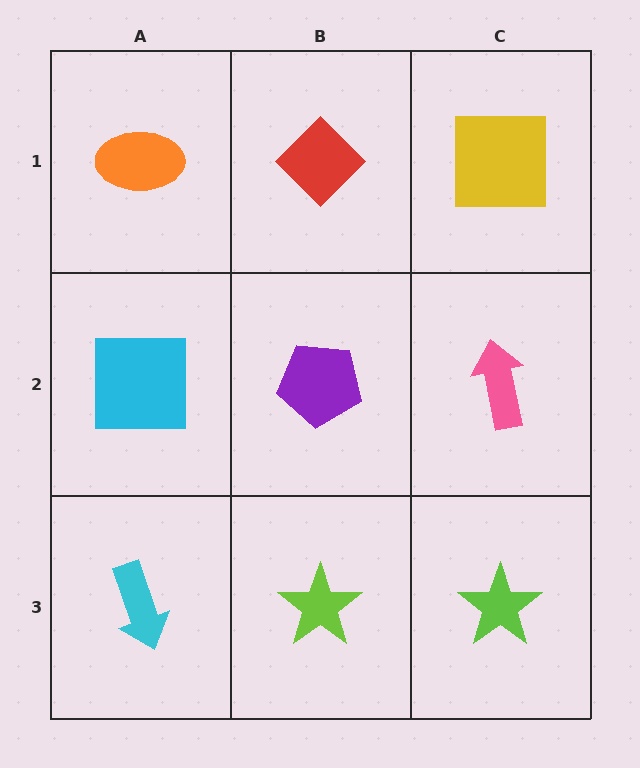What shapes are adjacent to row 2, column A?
An orange ellipse (row 1, column A), a cyan arrow (row 3, column A), a purple pentagon (row 2, column B).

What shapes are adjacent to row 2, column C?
A yellow square (row 1, column C), a lime star (row 3, column C), a purple pentagon (row 2, column B).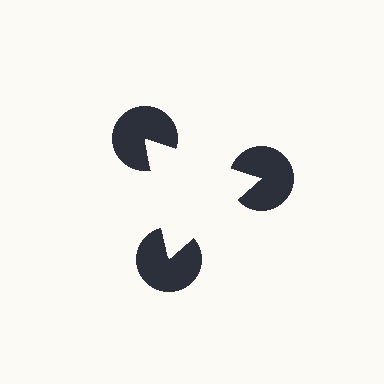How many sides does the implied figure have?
3 sides.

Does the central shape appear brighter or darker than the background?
It typically appears slightly brighter than the background, even though no actual brightness change is drawn.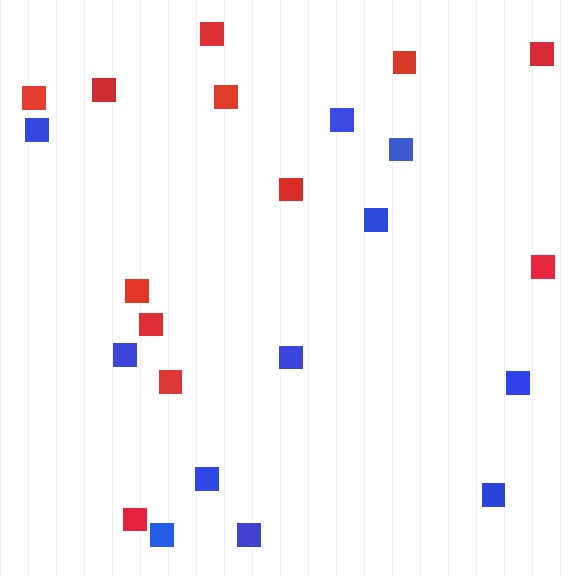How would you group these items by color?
There are 2 groups: one group of blue squares (11) and one group of red squares (12).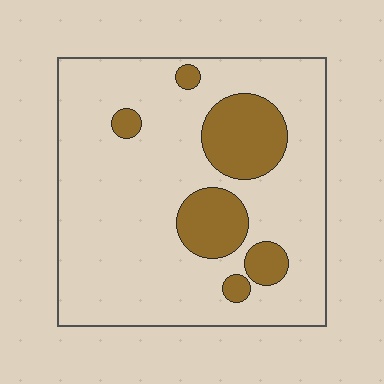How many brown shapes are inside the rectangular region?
6.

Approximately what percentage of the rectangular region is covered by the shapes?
Approximately 20%.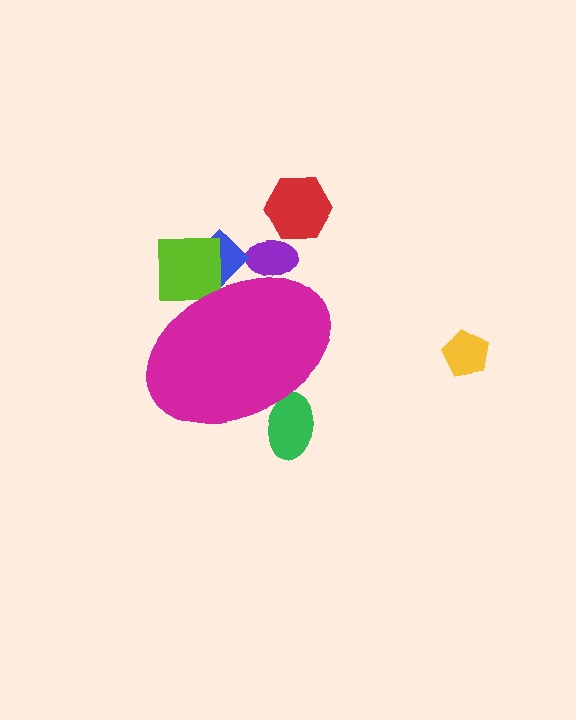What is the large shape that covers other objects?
A magenta ellipse.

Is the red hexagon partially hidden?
No, the red hexagon is fully visible.